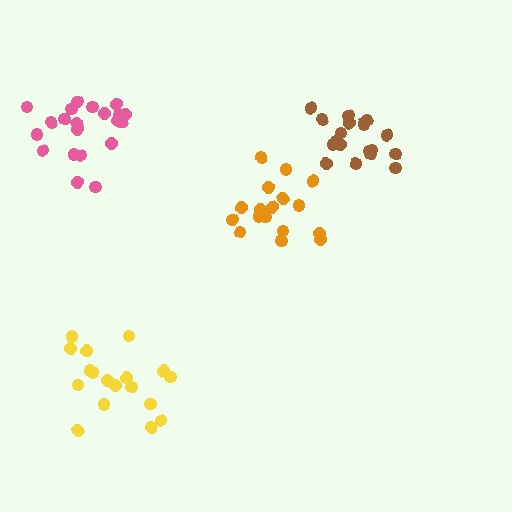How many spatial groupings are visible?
There are 4 spatial groupings.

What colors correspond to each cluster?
The clusters are colored: brown, orange, pink, yellow.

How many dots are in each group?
Group 1: 19 dots, Group 2: 17 dots, Group 3: 21 dots, Group 4: 18 dots (75 total).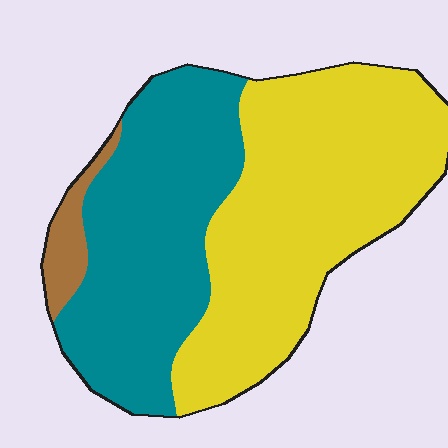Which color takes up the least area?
Brown, at roughly 5%.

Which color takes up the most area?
Yellow, at roughly 55%.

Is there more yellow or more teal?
Yellow.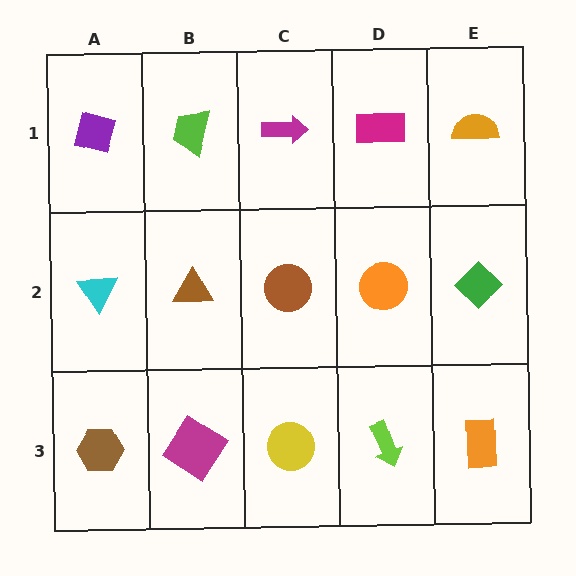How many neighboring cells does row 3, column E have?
2.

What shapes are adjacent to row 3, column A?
A cyan triangle (row 2, column A), a magenta diamond (row 3, column B).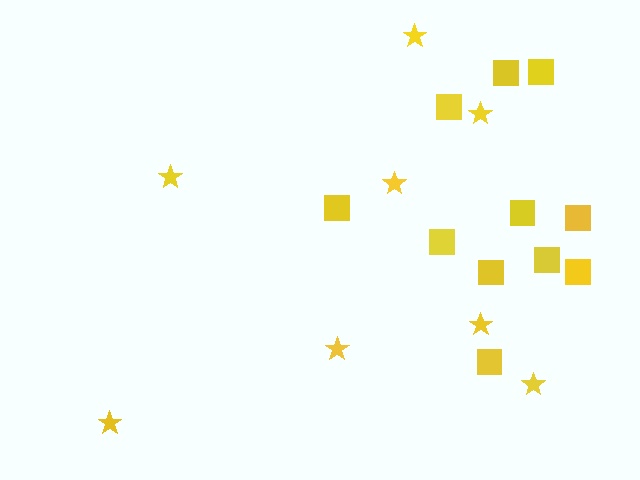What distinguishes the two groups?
There are 2 groups: one group of squares (11) and one group of stars (8).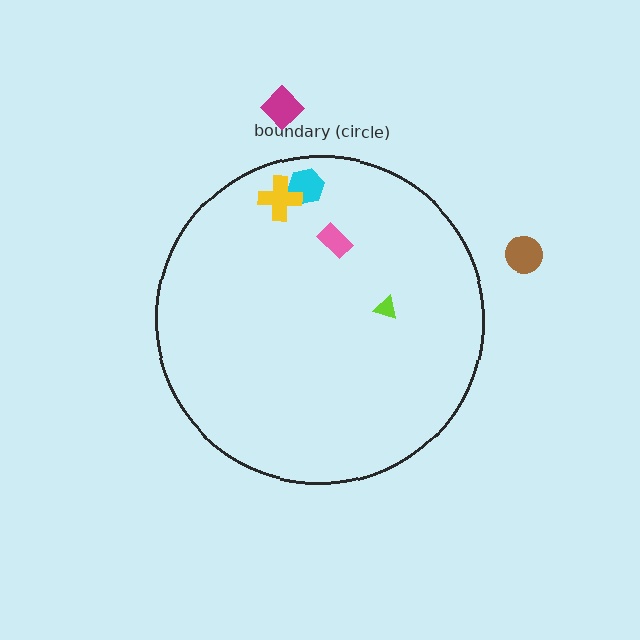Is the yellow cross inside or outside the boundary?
Inside.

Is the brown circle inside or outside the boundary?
Outside.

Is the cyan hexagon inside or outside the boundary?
Inside.